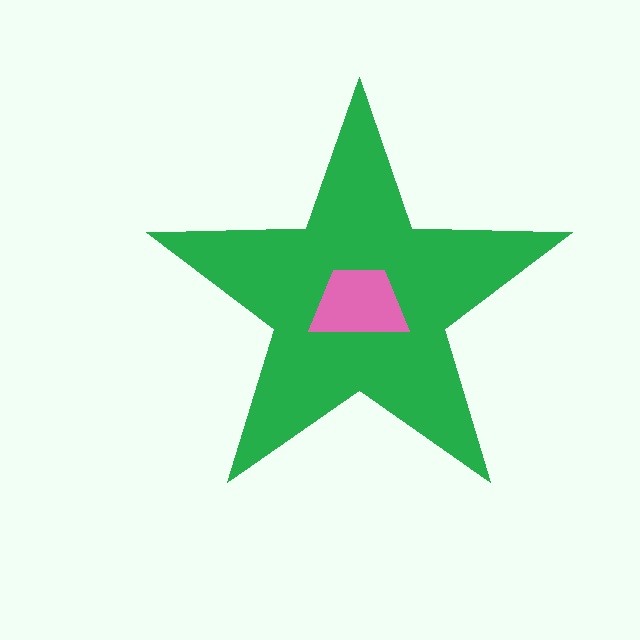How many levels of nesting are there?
2.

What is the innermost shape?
The pink trapezoid.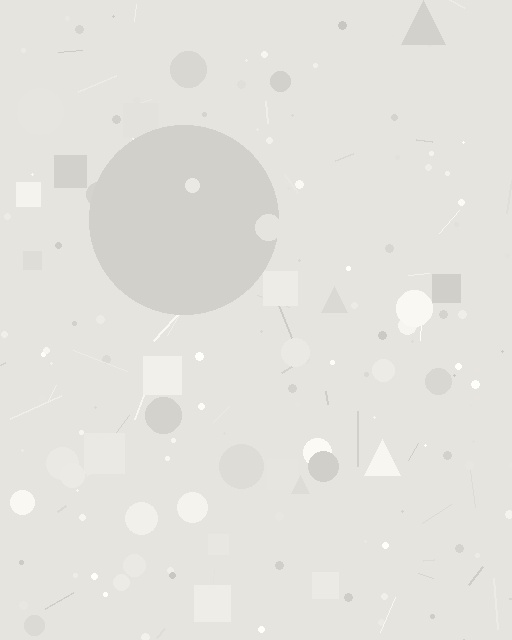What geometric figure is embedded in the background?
A circle is embedded in the background.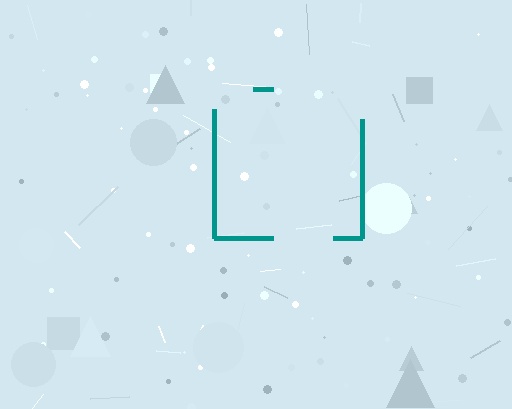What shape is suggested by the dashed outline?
The dashed outline suggests a square.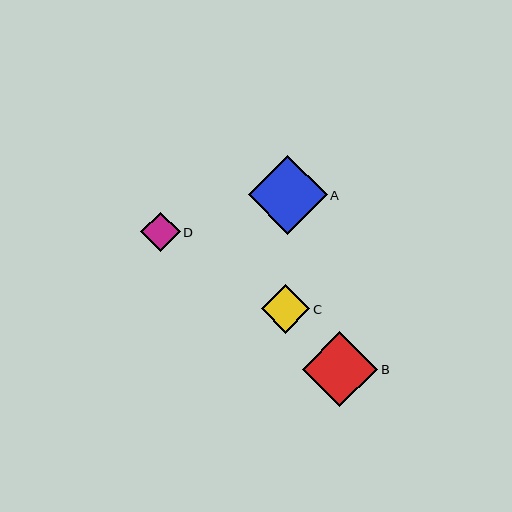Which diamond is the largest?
Diamond A is the largest with a size of approximately 79 pixels.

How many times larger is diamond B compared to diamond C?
Diamond B is approximately 1.6 times the size of diamond C.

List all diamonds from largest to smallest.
From largest to smallest: A, B, C, D.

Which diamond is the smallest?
Diamond D is the smallest with a size of approximately 39 pixels.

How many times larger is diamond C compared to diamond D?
Diamond C is approximately 1.2 times the size of diamond D.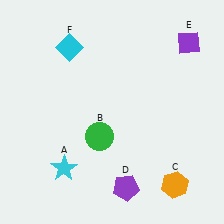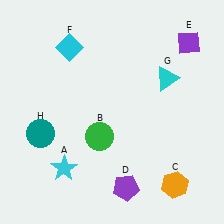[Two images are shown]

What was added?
A cyan triangle (G), a teal circle (H) were added in Image 2.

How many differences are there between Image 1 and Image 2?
There are 2 differences between the two images.